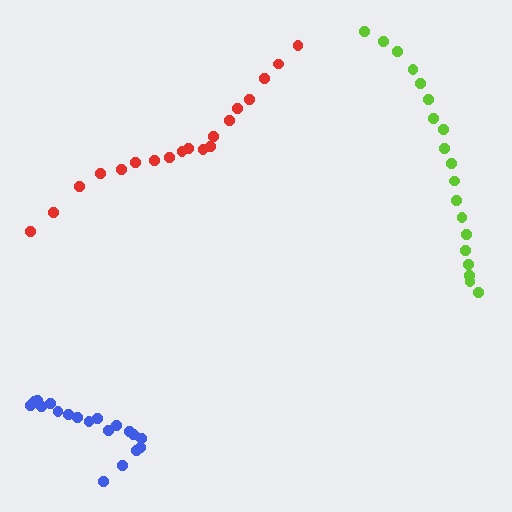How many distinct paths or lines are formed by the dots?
There are 3 distinct paths.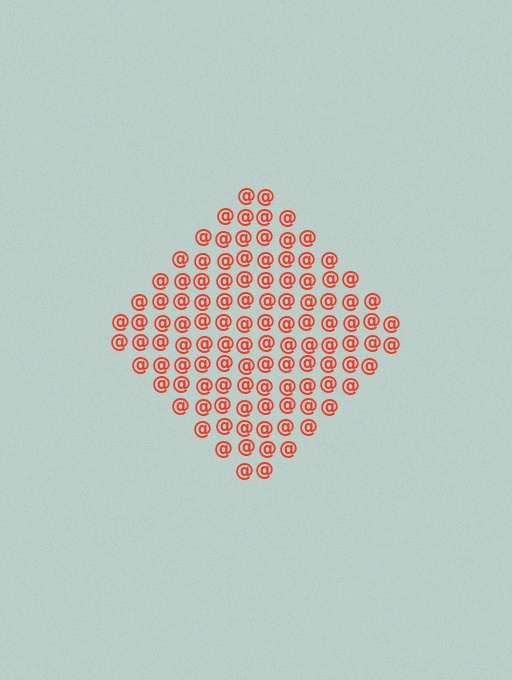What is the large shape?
The large shape is a diamond.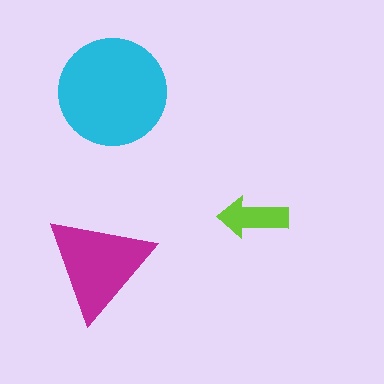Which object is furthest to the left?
The magenta triangle is leftmost.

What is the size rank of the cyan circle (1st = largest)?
1st.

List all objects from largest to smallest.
The cyan circle, the magenta triangle, the lime arrow.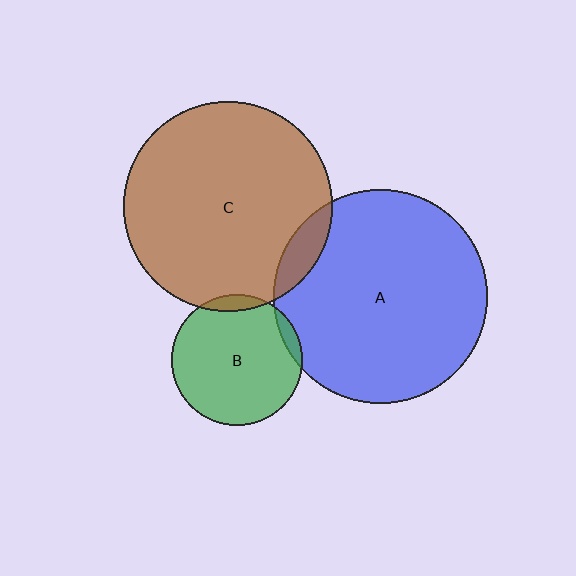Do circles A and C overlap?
Yes.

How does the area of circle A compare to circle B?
Approximately 2.7 times.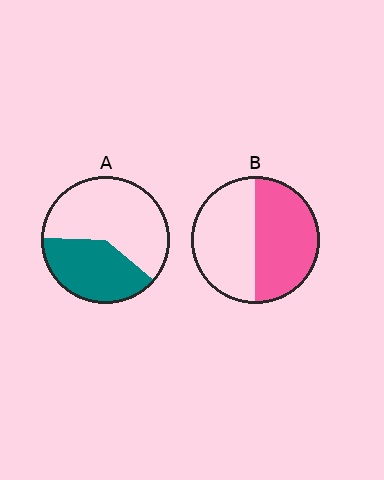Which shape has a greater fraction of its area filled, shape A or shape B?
Shape B.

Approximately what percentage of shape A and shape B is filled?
A is approximately 40% and B is approximately 50%.